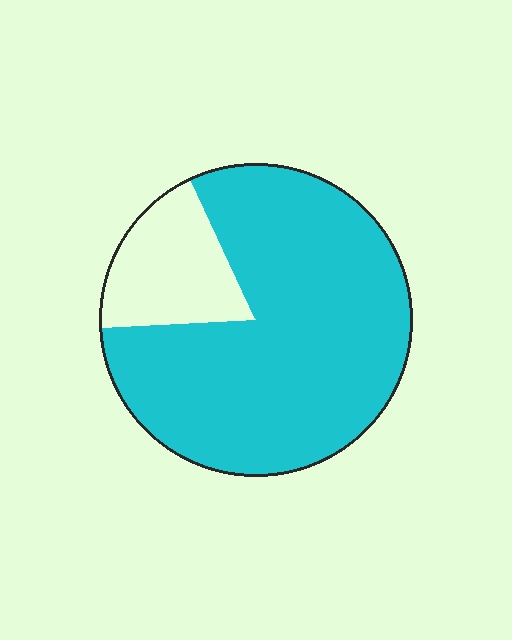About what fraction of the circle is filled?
About four fifths (4/5).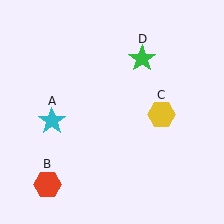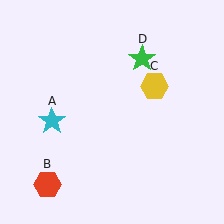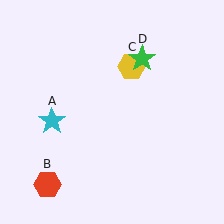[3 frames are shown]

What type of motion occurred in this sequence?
The yellow hexagon (object C) rotated counterclockwise around the center of the scene.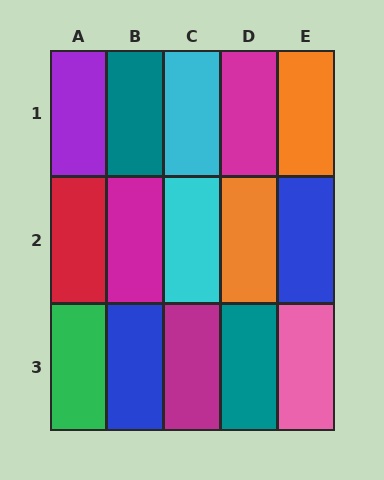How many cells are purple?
1 cell is purple.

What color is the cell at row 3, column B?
Blue.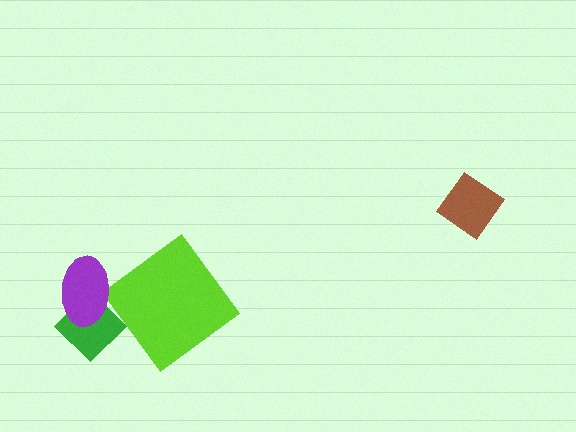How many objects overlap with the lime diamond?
0 objects overlap with the lime diamond.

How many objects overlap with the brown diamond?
0 objects overlap with the brown diamond.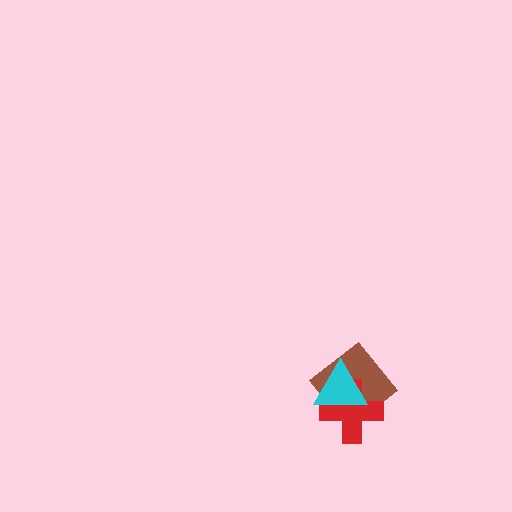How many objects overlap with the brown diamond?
2 objects overlap with the brown diamond.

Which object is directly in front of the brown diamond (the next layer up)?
The red cross is directly in front of the brown diamond.